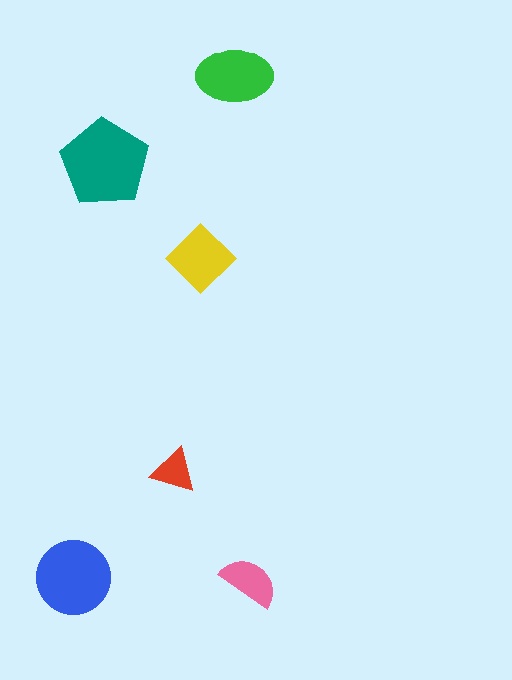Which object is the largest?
The teal pentagon.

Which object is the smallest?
The red triangle.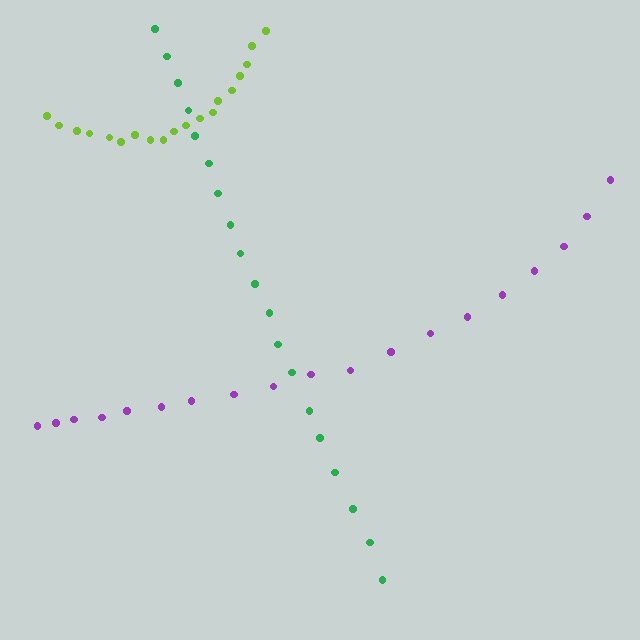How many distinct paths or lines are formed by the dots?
There are 3 distinct paths.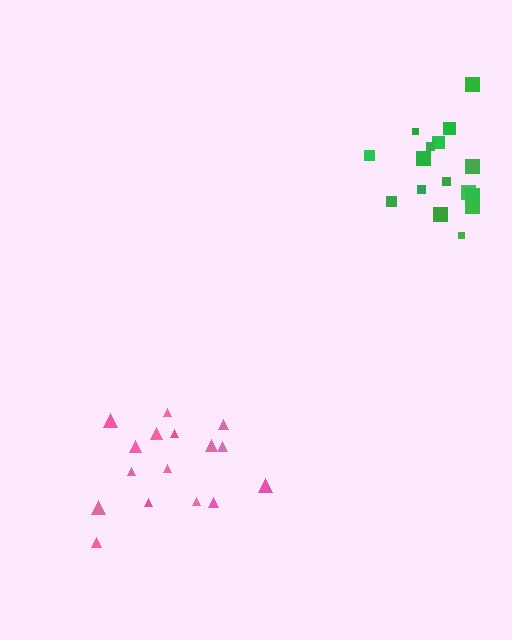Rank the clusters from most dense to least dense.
green, pink.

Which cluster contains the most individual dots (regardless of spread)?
Green (16).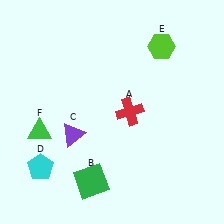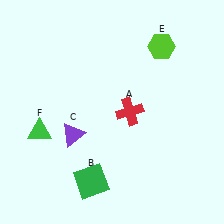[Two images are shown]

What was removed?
The cyan pentagon (D) was removed in Image 2.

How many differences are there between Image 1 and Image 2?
There is 1 difference between the two images.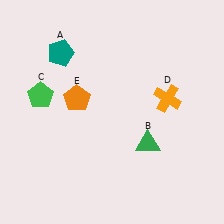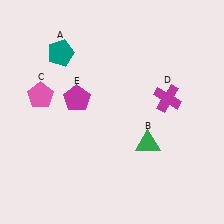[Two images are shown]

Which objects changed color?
C changed from green to pink. D changed from orange to magenta. E changed from orange to magenta.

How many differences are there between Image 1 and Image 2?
There are 3 differences between the two images.